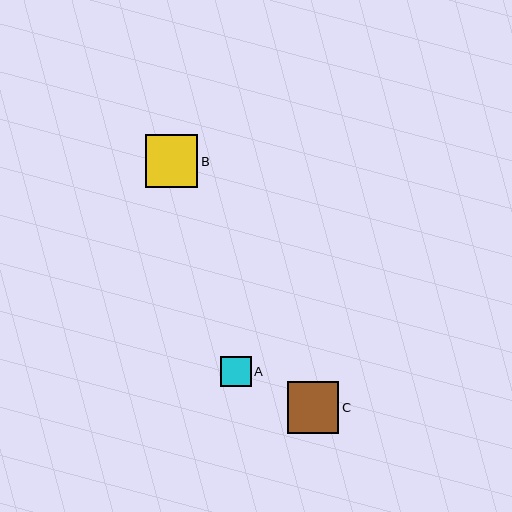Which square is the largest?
Square B is the largest with a size of approximately 52 pixels.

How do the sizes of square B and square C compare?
Square B and square C are approximately the same size.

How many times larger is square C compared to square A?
Square C is approximately 1.7 times the size of square A.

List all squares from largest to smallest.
From largest to smallest: B, C, A.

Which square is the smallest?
Square A is the smallest with a size of approximately 30 pixels.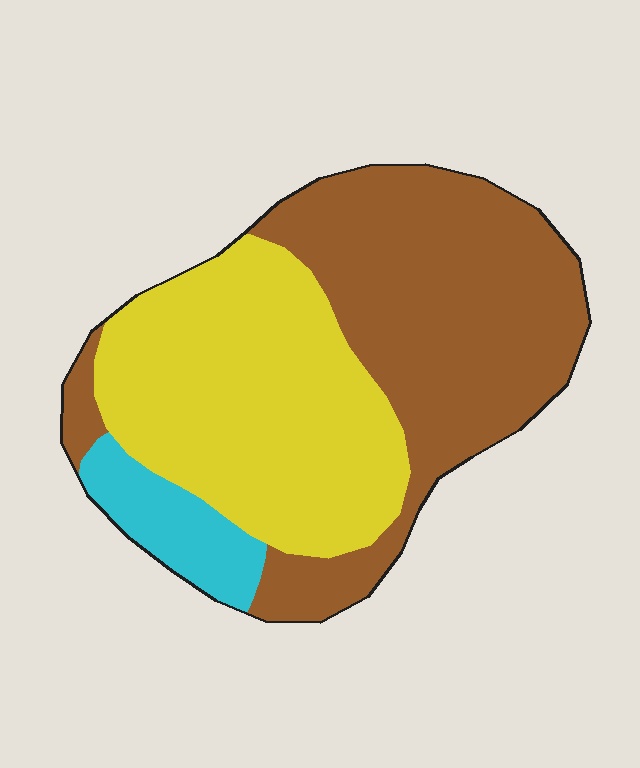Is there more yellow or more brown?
Brown.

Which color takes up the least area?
Cyan, at roughly 10%.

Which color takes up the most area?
Brown, at roughly 50%.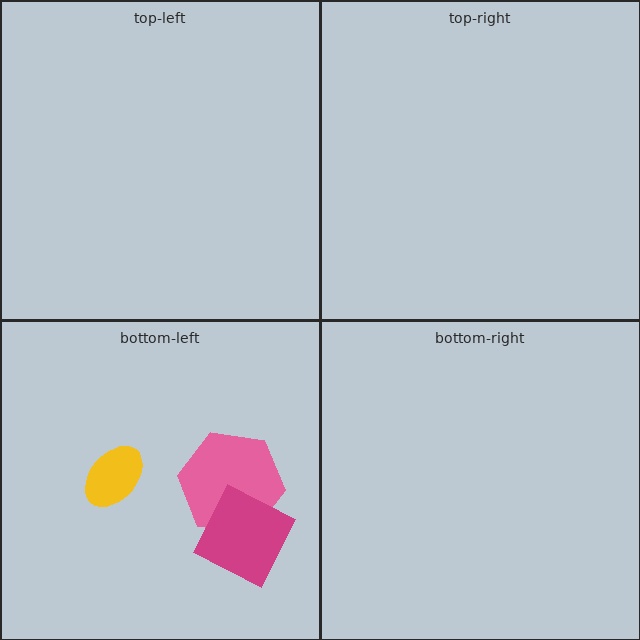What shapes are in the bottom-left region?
The yellow ellipse, the pink hexagon, the magenta square.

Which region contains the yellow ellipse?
The bottom-left region.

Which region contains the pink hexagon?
The bottom-left region.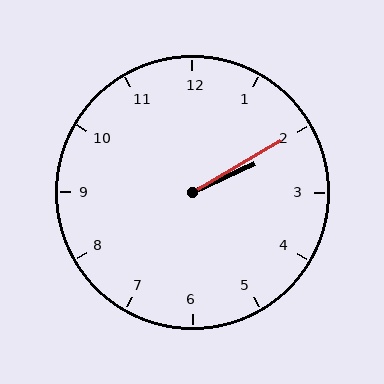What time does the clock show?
2:10.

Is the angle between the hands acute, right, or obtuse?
It is acute.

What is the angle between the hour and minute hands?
Approximately 5 degrees.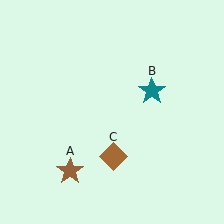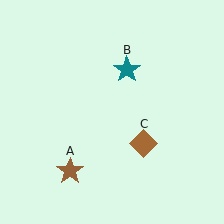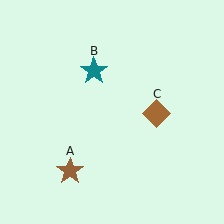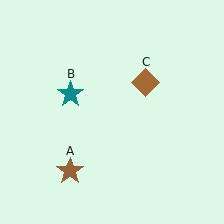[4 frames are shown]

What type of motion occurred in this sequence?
The teal star (object B), brown diamond (object C) rotated counterclockwise around the center of the scene.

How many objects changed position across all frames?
2 objects changed position: teal star (object B), brown diamond (object C).